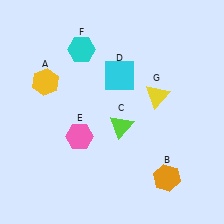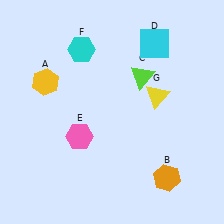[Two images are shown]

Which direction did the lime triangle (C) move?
The lime triangle (C) moved up.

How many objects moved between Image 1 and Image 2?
2 objects moved between the two images.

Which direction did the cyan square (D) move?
The cyan square (D) moved right.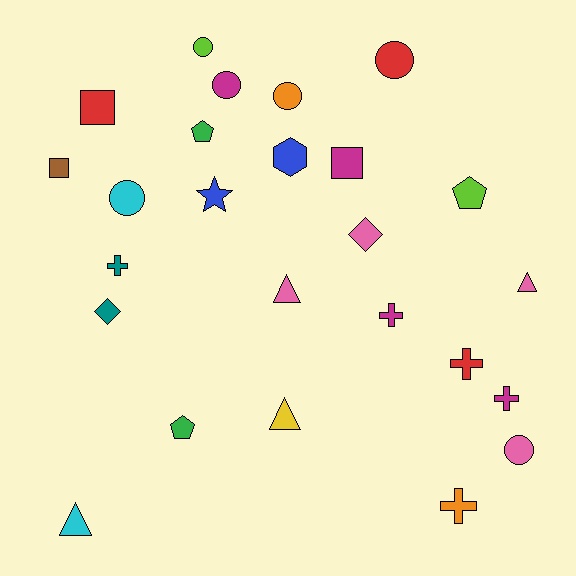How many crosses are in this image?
There are 5 crosses.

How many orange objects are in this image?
There are 2 orange objects.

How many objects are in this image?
There are 25 objects.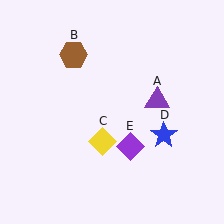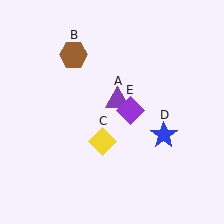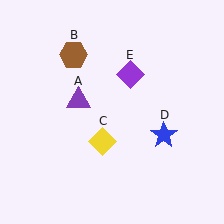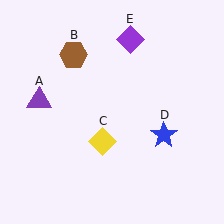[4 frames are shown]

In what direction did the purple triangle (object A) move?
The purple triangle (object A) moved left.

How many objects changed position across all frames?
2 objects changed position: purple triangle (object A), purple diamond (object E).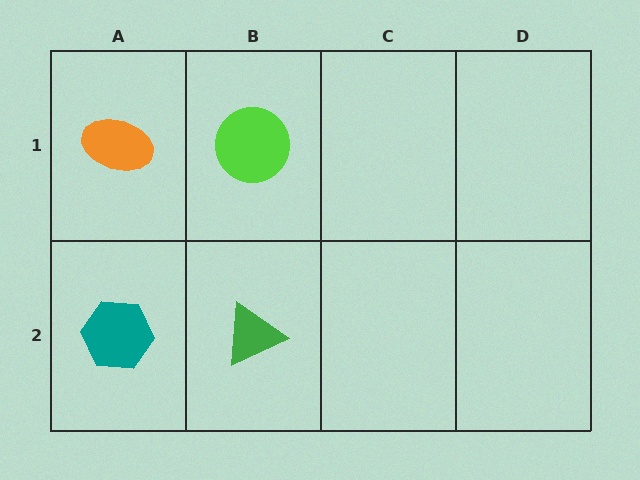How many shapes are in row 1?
2 shapes.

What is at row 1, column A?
An orange ellipse.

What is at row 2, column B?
A green triangle.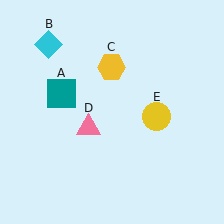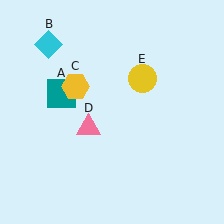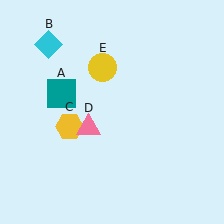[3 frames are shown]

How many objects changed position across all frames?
2 objects changed position: yellow hexagon (object C), yellow circle (object E).